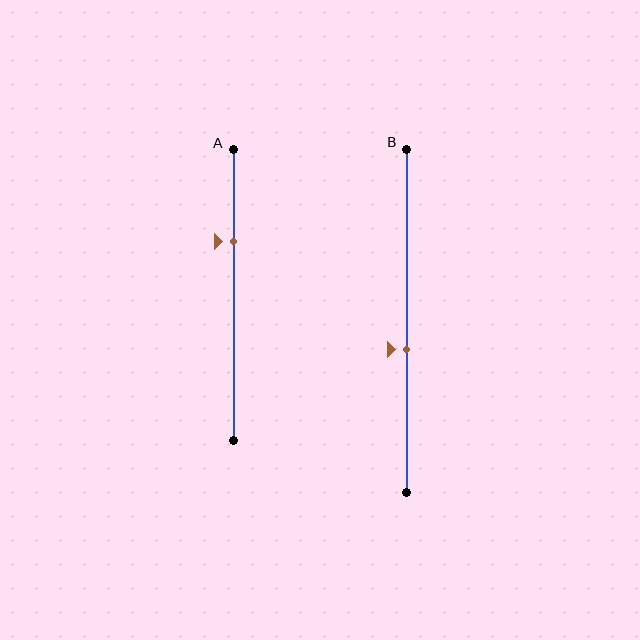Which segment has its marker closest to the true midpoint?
Segment B has its marker closest to the true midpoint.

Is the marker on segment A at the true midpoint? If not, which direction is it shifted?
No, the marker on segment A is shifted upward by about 19% of the segment length.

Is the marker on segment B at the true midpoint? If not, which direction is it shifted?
No, the marker on segment B is shifted downward by about 8% of the segment length.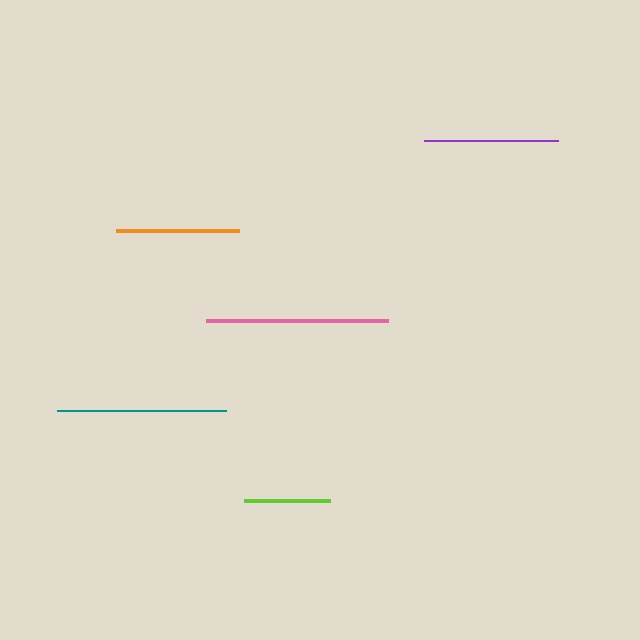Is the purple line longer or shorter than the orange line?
The purple line is longer than the orange line.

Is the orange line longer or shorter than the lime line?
The orange line is longer than the lime line.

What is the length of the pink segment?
The pink segment is approximately 182 pixels long.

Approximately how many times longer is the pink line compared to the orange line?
The pink line is approximately 1.5 times the length of the orange line.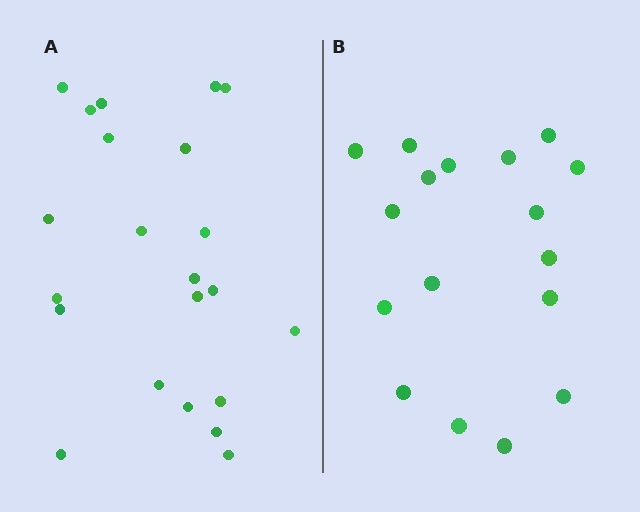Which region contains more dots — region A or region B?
Region A (the left region) has more dots.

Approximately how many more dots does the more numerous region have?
Region A has about 5 more dots than region B.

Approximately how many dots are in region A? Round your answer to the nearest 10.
About 20 dots. (The exact count is 22, which rounds to 20.)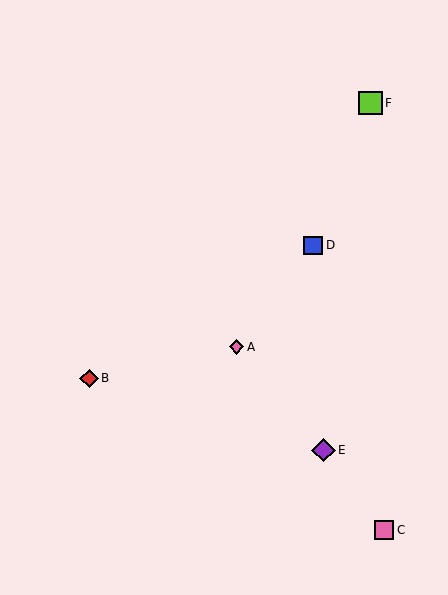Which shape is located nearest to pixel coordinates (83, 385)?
The red diamond (labeled B) at (89, 378) is nearest to that location.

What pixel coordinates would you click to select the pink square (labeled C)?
Click at (384, 530) to select the pink square C.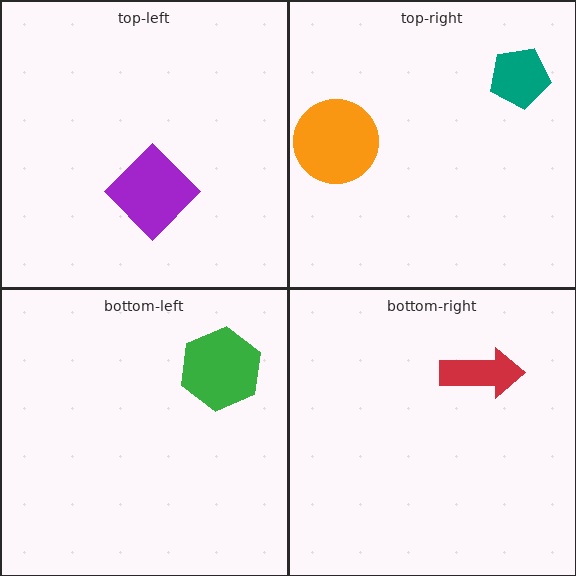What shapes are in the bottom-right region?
The red arrow.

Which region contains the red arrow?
The bottom-right region.